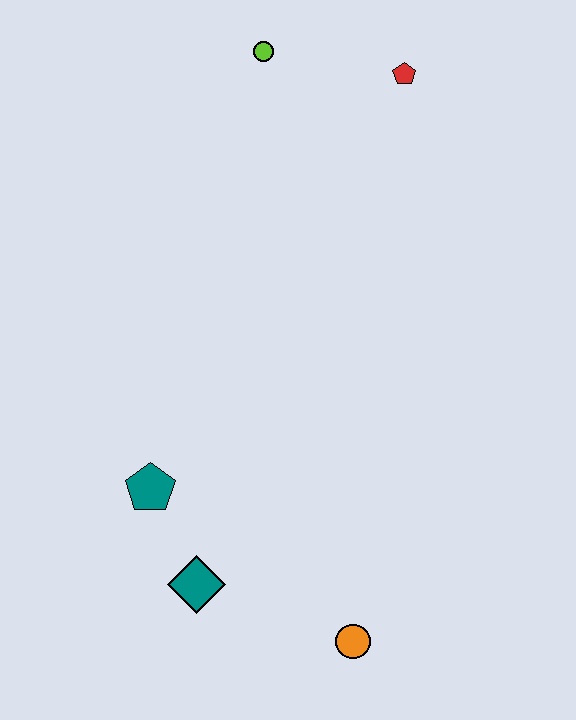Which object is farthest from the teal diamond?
The red pentagon is farthest from the teal diamond.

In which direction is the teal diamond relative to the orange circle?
The teal diamond is to the left of the orange circle.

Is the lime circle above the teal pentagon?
Yes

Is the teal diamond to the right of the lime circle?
No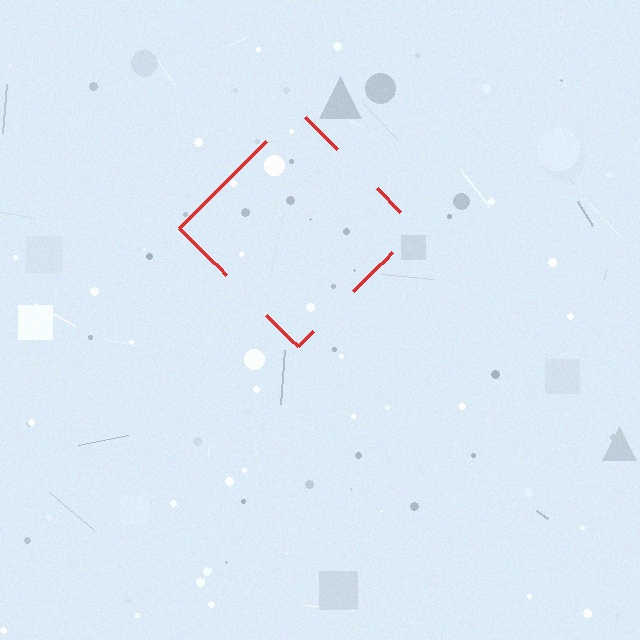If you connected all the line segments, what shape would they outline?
They would outline a diamond.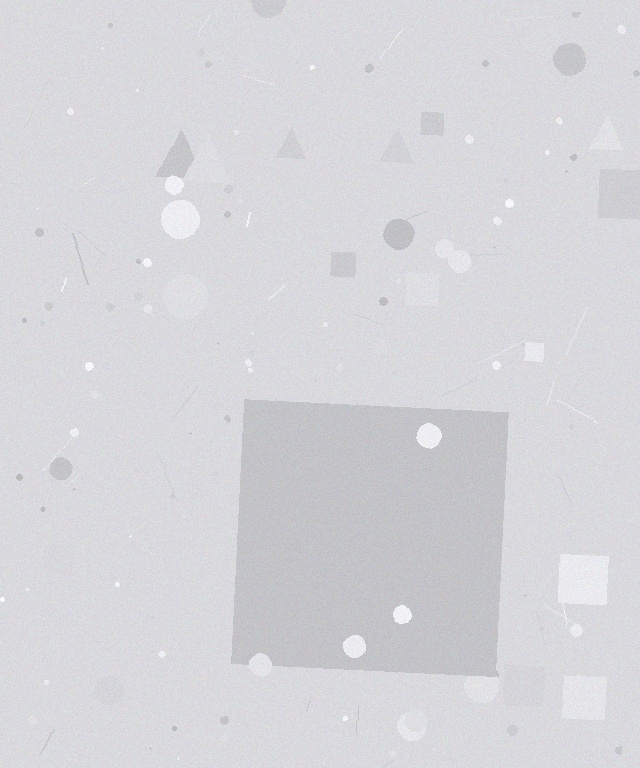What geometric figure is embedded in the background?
A square is embedded in the background.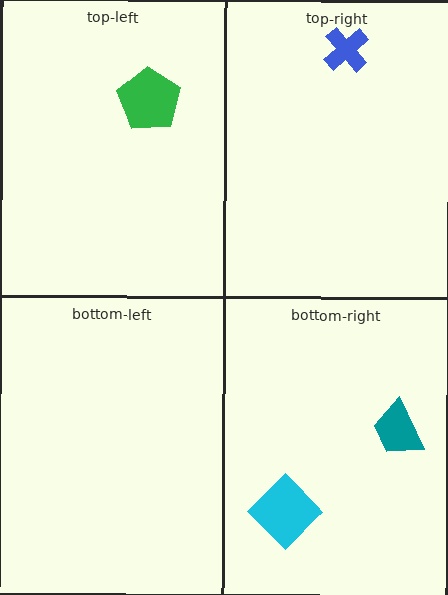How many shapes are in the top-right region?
1.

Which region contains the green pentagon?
The top-left region.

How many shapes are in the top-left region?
1.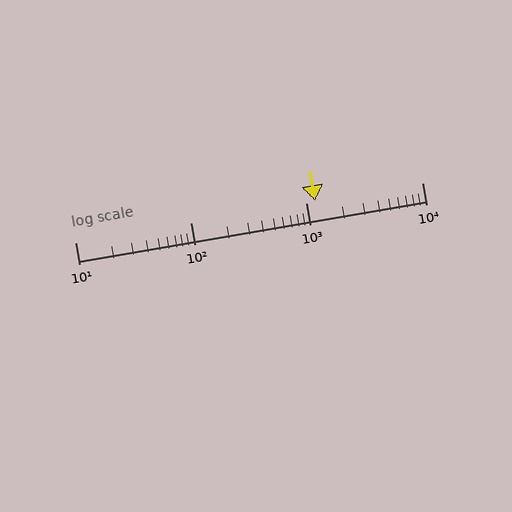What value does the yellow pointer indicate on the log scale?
The pointer indicates approximately 1200.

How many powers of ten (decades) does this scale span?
The scale spans 3 decades, from 10 to 10000.